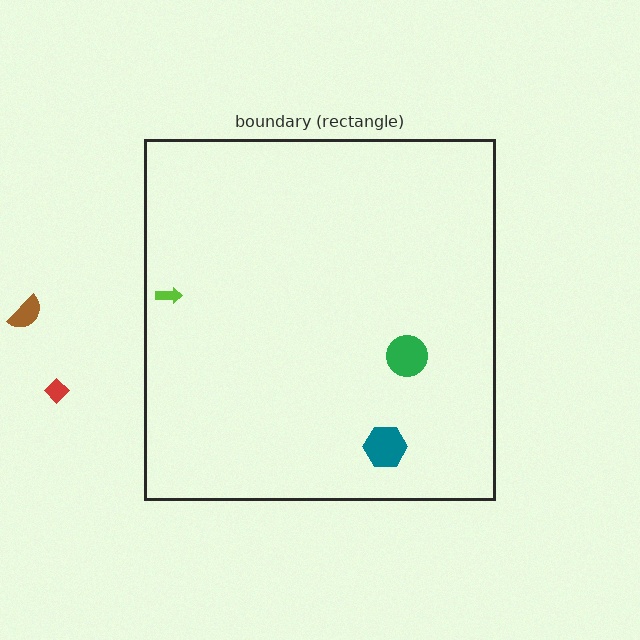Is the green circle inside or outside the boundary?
Inside.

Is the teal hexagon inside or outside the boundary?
Inside.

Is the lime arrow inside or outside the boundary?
Inside.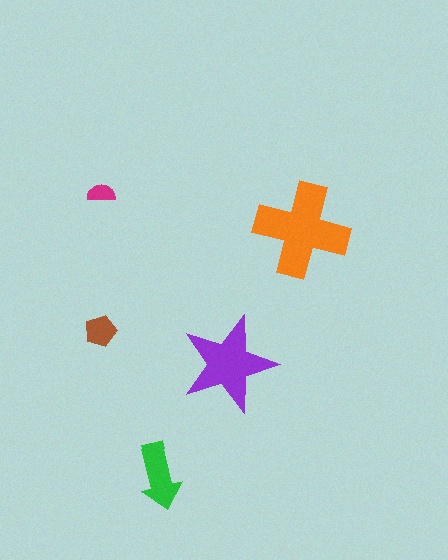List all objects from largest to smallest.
The orange cross, the purple star, the green arrow, the brown pentagon, the magenta semicircle.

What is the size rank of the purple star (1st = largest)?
2nd.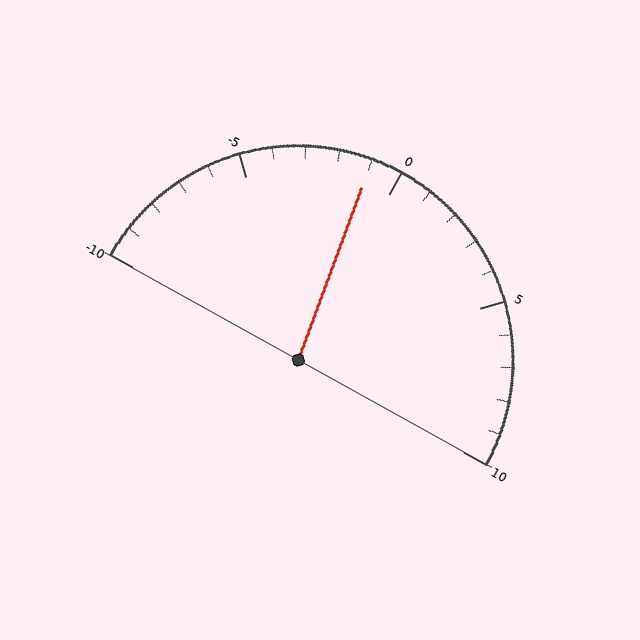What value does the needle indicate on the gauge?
The needle indicates approximately -1.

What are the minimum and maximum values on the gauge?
The gauge ranges from -10 to 10.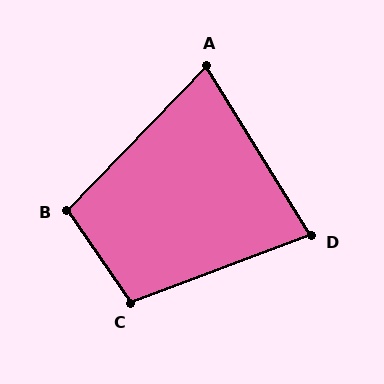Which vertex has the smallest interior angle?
A, at approximately 76 degrees.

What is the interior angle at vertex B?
Approximately 101 degrees (obtuse).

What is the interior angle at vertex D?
Approximately 79 degrees (acute).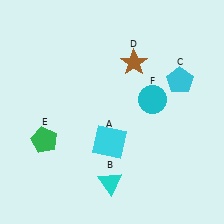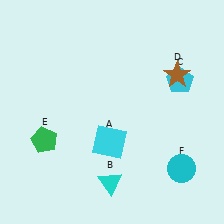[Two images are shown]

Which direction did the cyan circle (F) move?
The cyan circle (F) moved down.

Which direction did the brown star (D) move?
The brown star (D) moved right.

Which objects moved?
The objects that moved are: the brown star (D), the cyan circle (F).